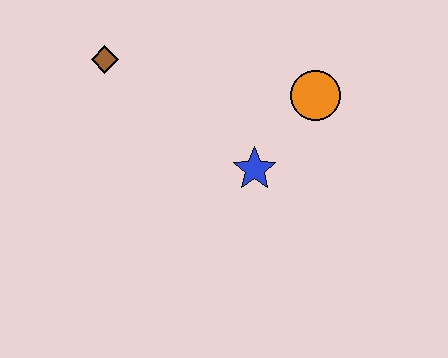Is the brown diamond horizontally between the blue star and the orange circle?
No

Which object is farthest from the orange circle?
The brown diamond is farthest from the orange circle.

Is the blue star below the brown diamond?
Yes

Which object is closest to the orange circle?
The blue star is closest to the orange circle.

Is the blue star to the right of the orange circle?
No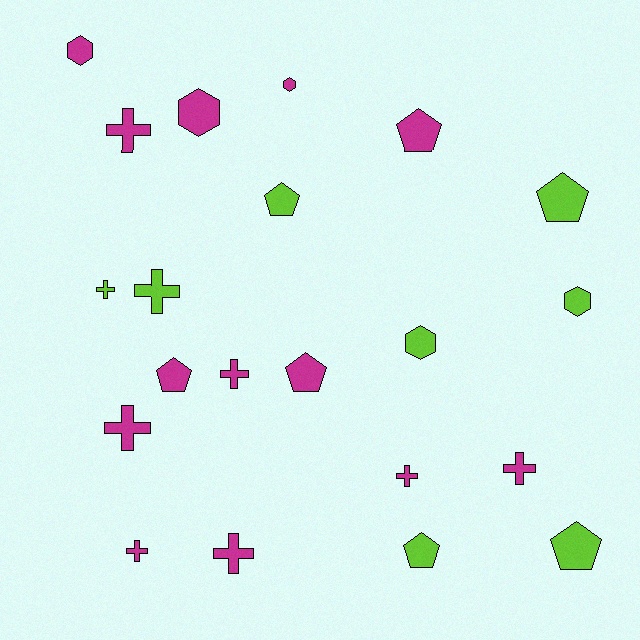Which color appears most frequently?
Magenta, with 13 objects.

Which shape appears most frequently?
Cross, with 9 objects.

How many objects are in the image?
There are 21 objects.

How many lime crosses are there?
There are 2 lime crosses.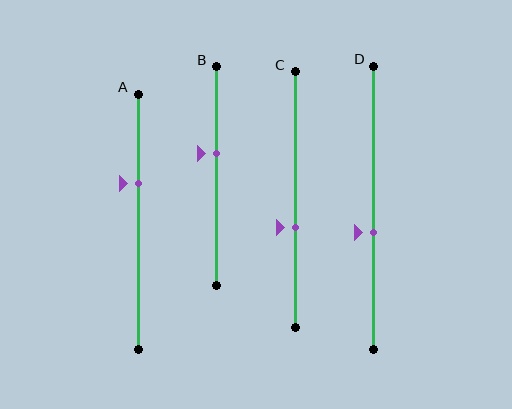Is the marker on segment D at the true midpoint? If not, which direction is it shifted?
No, the marker on segment D is shifted downward by about 9% of the segment length.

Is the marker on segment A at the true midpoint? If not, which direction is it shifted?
No, the marker on segment A is shifted upward by about 15% of the segment length.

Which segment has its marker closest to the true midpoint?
Segment D has its marker closest to the true midpoint.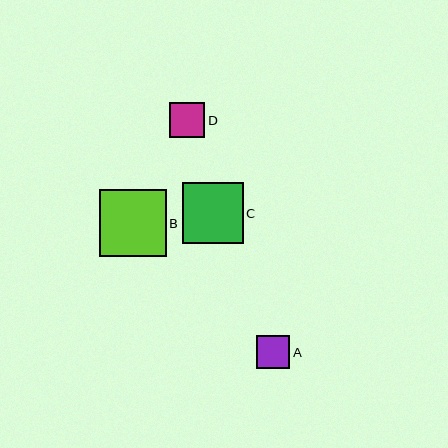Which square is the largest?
Square B is the largest with a size of approximately 66 pixels.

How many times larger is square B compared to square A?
Square B is approximately 2.0 times the size of square A.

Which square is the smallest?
Square A is the smallest with a size of approximately 33 pixels.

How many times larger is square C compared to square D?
Square C is approximately 1.7 times the size of square D.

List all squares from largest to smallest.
From largest to smallest: B, C, D, A.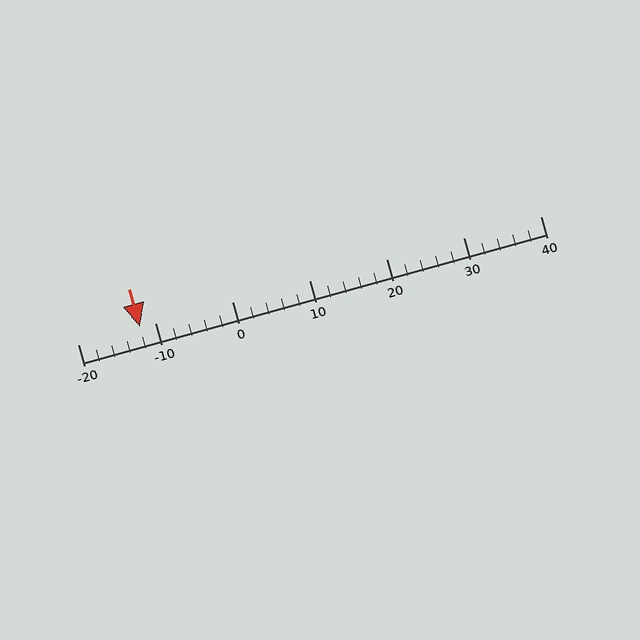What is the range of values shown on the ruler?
The ruler shows values from -20 to 40.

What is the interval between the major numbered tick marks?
The major tick marks are spaced 10 units apart.